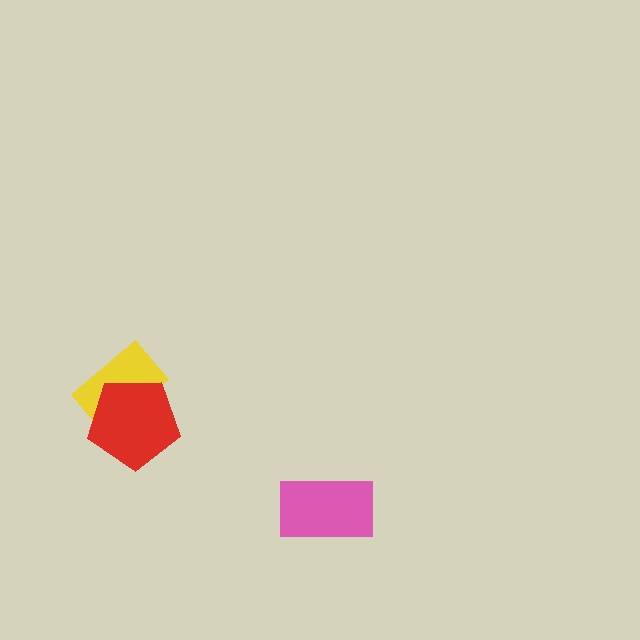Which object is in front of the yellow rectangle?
The red pentagon is in front of the yellow rectangle.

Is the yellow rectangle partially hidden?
Yes, it is partially covered by another shape.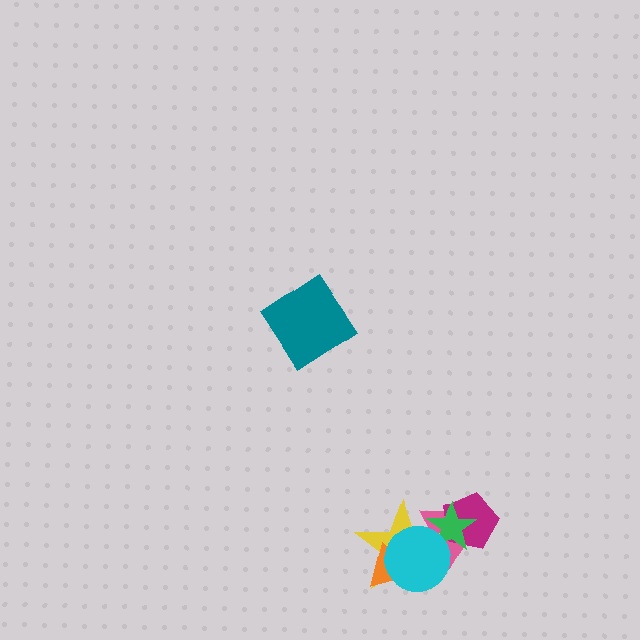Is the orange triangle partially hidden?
Yes, it is partially covered by another shape.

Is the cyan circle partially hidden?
No, no other shape covers it.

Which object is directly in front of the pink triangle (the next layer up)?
The magenta pentagon is directly in front of the pink triangle.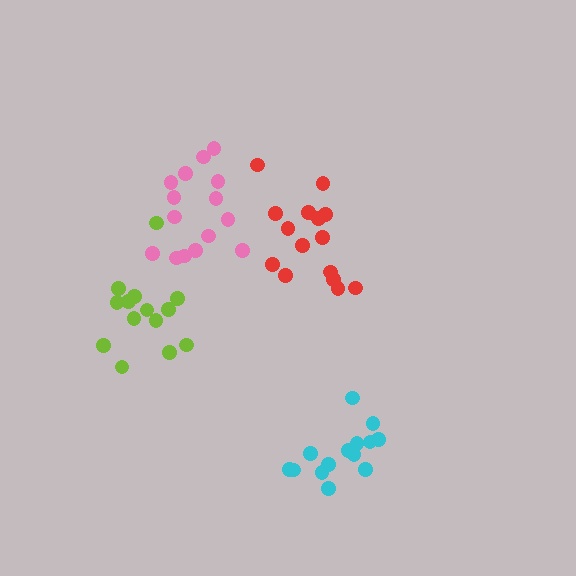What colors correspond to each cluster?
The clusters are colored: cyan, pink, red, lime.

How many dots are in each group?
Group 1: 14 dots, Group 2: 15 dots, Group 3: 15 dots, Group 4: 14 dots (58 total).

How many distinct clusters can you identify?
There are 4 distinct clusters.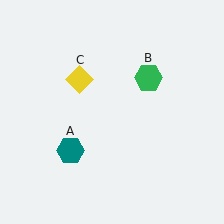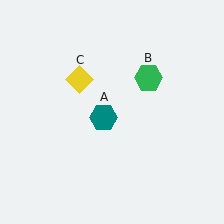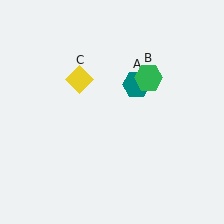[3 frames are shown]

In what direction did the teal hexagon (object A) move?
The teal hexagon (object A) moved up and to the right.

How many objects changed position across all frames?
1 object changed position: teal hexagon (object A).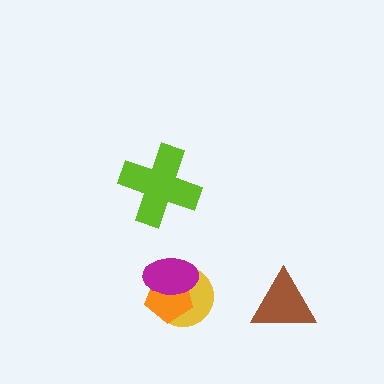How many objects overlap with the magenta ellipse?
2 objects overlap with the magenta ellipse.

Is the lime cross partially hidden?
No, no other shape covers it.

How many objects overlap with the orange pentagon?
2 objects overlap with the orange pentagon.